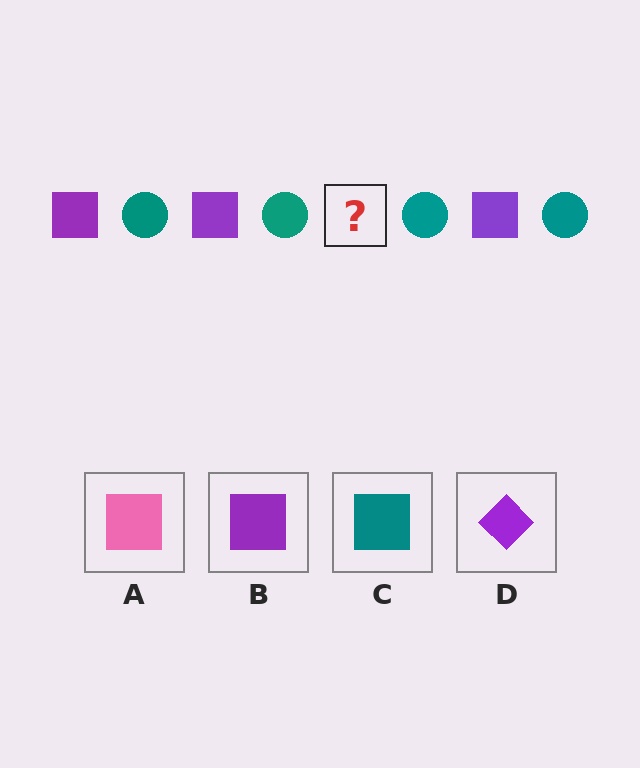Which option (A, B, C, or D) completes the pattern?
B.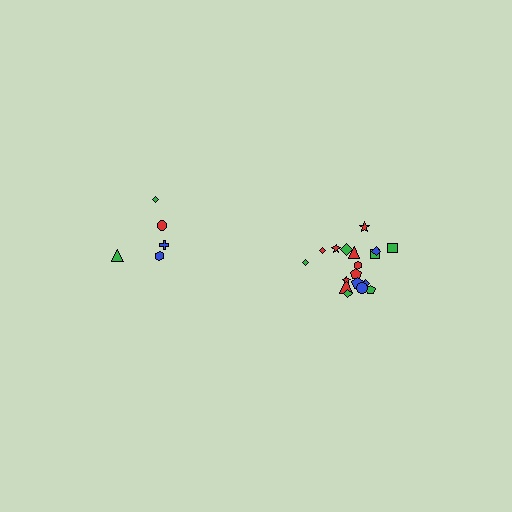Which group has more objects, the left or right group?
The right group.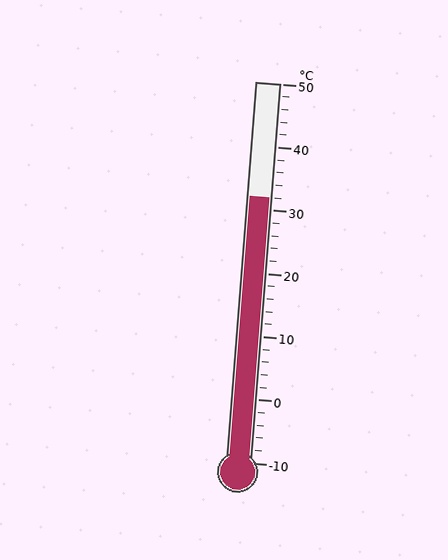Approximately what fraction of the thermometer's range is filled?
The thermometer is filled to approximately 70% of its range.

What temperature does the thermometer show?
The thermometer shows approximately 32°C.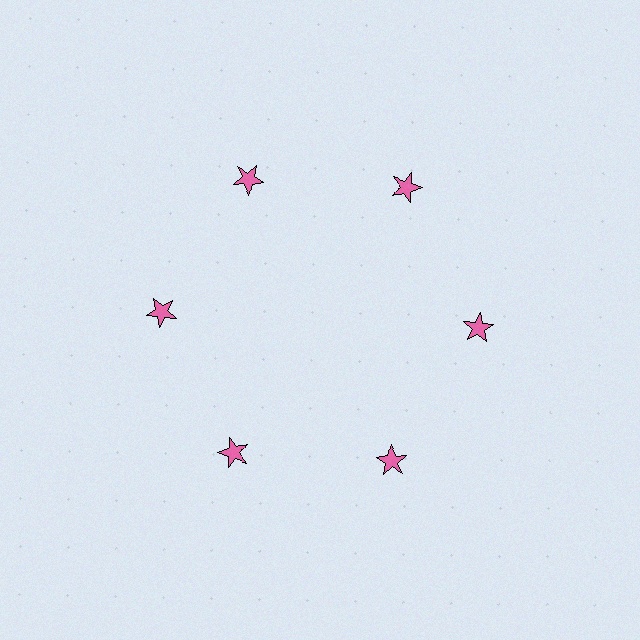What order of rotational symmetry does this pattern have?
This pattern has 6-fold rotational symmetry.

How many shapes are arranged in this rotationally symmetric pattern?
There are 6 shapes, arranged in 6 groups of 1.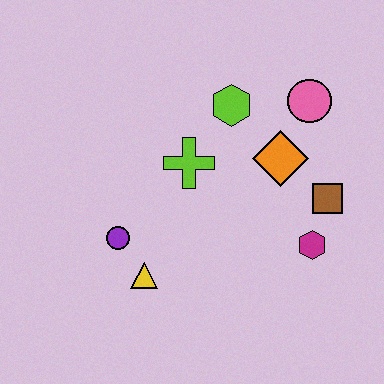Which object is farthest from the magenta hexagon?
The purple circle is farthest from the magenta hexagon.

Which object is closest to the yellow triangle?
The purple circle is closest to the yellow triangle.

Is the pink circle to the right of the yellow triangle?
Yes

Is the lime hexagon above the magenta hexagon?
Yes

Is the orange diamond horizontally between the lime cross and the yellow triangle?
No